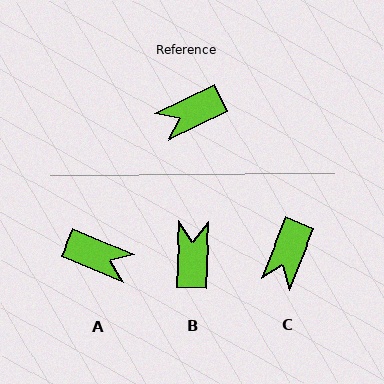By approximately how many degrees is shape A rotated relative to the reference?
Approximately 131 degrees counter-clockwise.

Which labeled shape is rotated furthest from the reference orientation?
A, about 131 degrees away.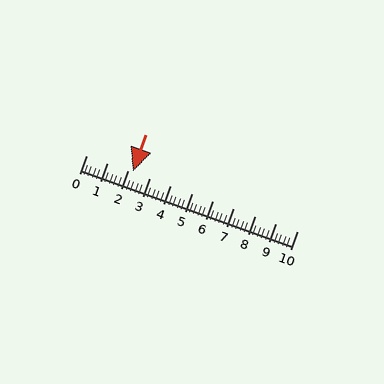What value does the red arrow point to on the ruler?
The red arrow points to approximately 2.2.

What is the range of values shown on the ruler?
The ruler shows values from 0 to 10.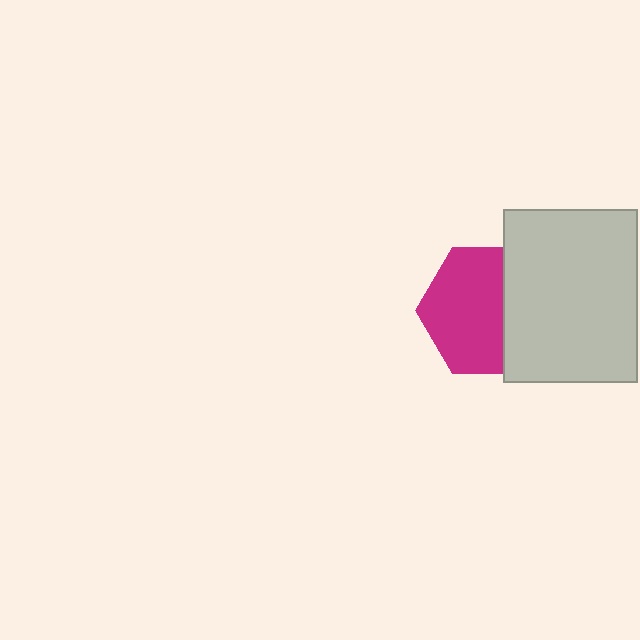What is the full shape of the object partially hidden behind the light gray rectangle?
The partially hidden object is a magenta hexagon.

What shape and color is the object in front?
The object in front is a light gray rectangle.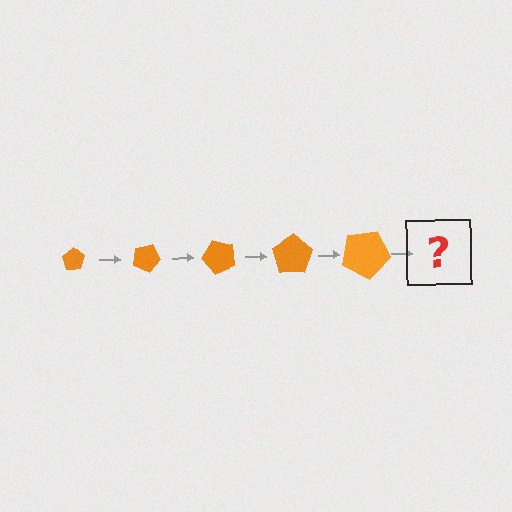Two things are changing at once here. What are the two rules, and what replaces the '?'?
The two rules are that the pentagon grows larger each step and it rotates 25 degrees each step. The '?' should be a pentagon, larger than the previous one and rotated 125 degrees from the start.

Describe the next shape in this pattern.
It should be a pentagon, larger than the previous one and rotated 125 degrees from the start.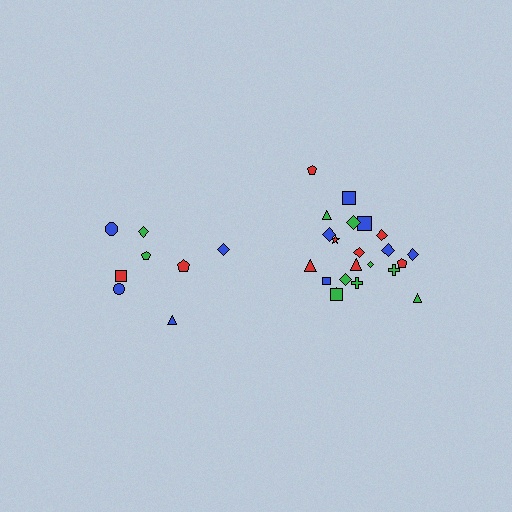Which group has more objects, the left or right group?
The right group.